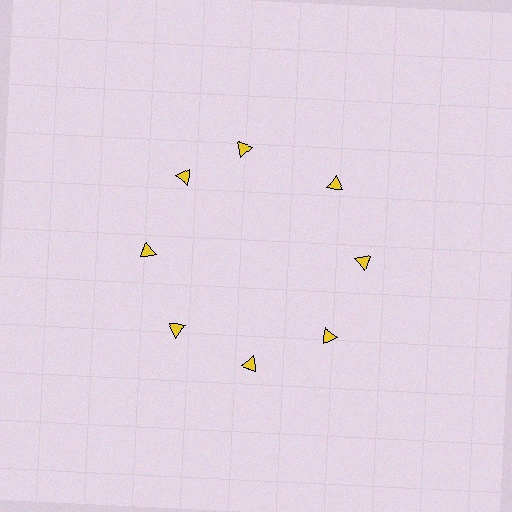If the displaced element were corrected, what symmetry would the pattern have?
It would have 8-fold rotational symmetry — the pattern would map onto itself every 45 degrees.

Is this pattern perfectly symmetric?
No. The 8 yellow triangles are arranged in a ring, but one element near the 12 o'clock position is rotated out of alignment along the ring, breaking the 8-fold rotational symmetry.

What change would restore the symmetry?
The symmetry would be restored by rotating it back into even spacing with its neighbors so that all 8 triangles sit at equal angles and equal distance from the center.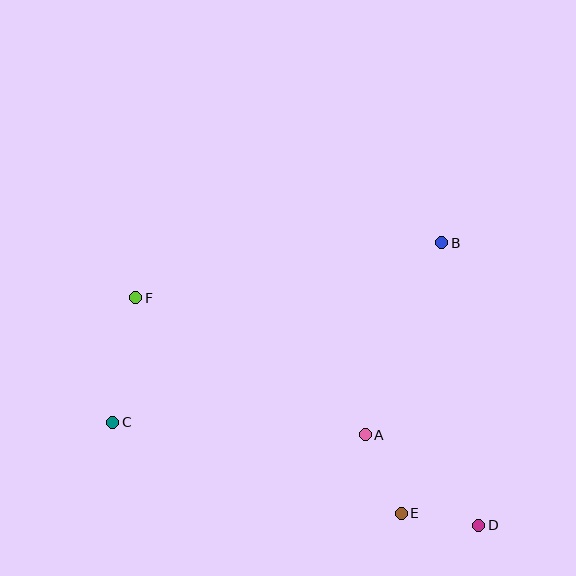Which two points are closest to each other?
Points D and E are closest to each other.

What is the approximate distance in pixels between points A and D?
The distance between A and D is approximately 145 pixels.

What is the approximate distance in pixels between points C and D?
The distance between C and D is approximately 380 pixels.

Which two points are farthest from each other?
Points D and F are farthest from each other.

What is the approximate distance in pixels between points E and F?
The distance between E and F is approximately 342 pixels.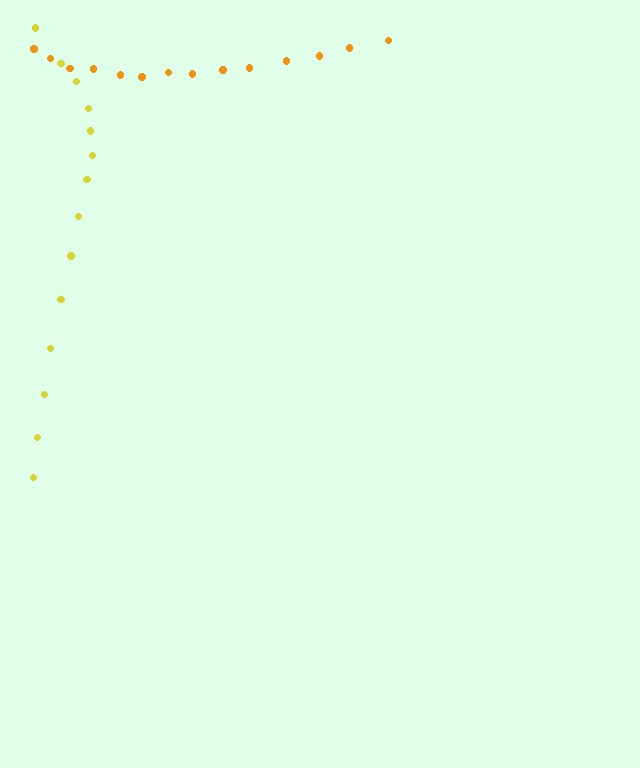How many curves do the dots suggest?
There are 2 distinct paths.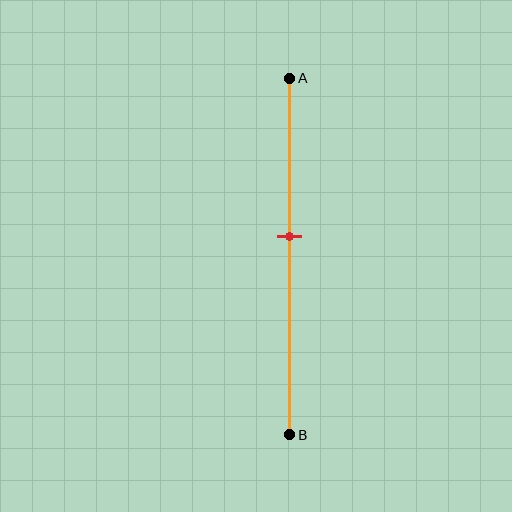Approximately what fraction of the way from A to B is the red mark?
The red mark is approximately 45% of the way from A to B.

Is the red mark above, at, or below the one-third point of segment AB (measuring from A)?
The red mark is below the one-third point of segment AB.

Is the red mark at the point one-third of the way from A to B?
No, the mark is at about 45% from A, not at the 33% one-third point.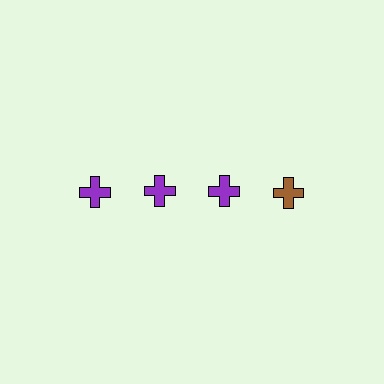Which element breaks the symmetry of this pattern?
The brown cross in the top row, second from right column breaks the symmetry. All other shapes are purple crosses.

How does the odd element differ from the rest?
It has a different color: brown instead of purple.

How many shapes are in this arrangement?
There are 4 shapes arranged in a grid pattern.